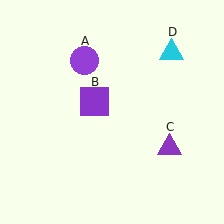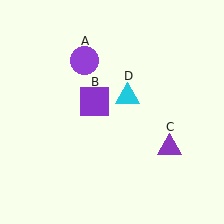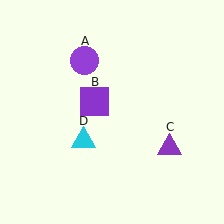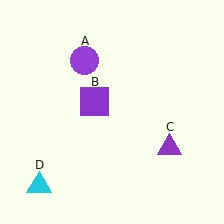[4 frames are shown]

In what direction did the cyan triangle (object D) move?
The cyan triangle (object D) moved down and to the left.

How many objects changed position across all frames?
1 object changed position: cyan triangle (object D).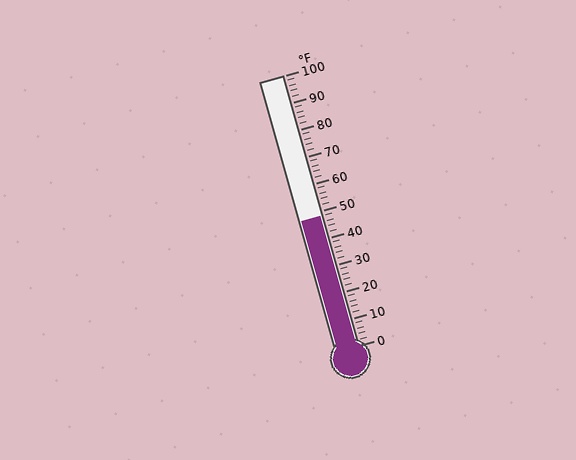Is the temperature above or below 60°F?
The temperature is below 60°F.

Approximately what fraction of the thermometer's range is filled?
The thermometer is filled to approximately 50% of its range.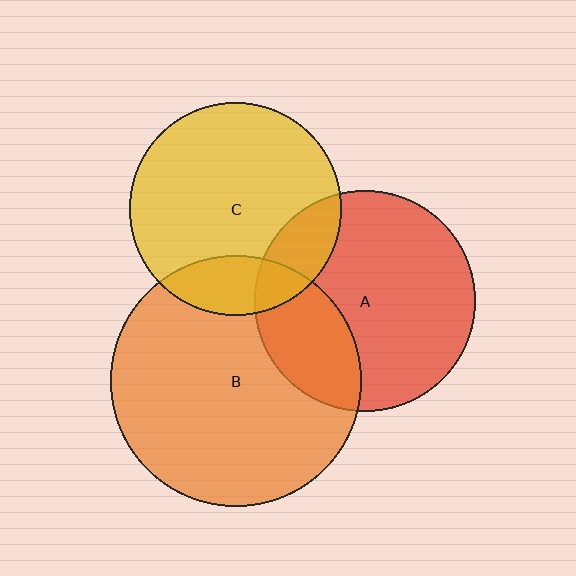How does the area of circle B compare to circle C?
Approximately 1.4 times.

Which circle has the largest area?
Circle B (orange).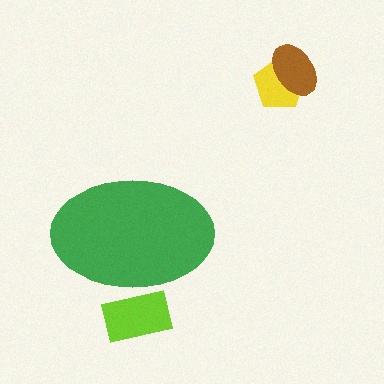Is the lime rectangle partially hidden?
Yes, the lime rectangle is partially hidden behind the green ellipse.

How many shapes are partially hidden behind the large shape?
1 shape is partially hidden.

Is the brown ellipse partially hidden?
No, the brown ellipse is fully visible.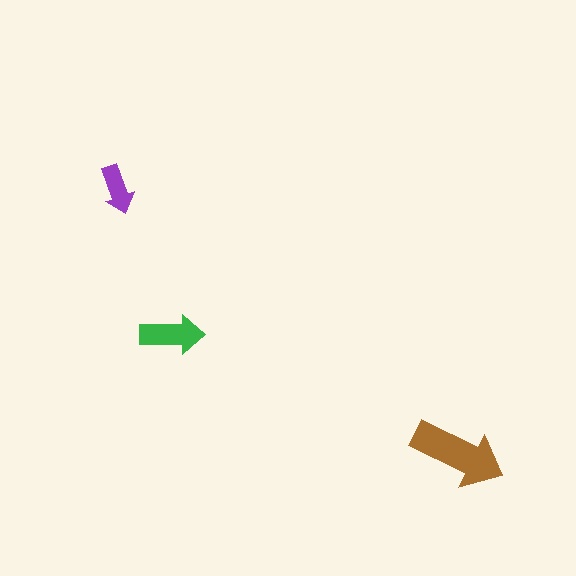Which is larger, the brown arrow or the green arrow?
The brown one.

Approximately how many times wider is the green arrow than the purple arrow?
About 1.5 times wider.